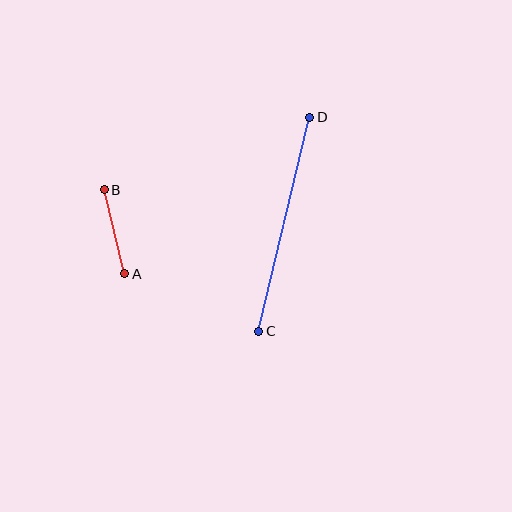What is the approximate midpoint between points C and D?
The midpoint is at approximately (284, 224) pixels.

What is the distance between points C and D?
The distance is approximately 220 pixels.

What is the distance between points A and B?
The distance is approximately 86 pixels.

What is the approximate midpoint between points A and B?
The midpoint is at approximately (115, 232) pixels.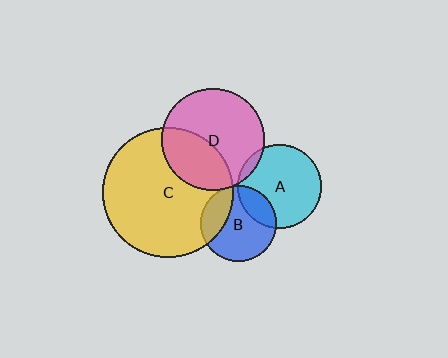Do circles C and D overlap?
Yes.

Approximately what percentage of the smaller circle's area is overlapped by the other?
Approximately 35%.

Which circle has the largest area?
Circle C (yellow).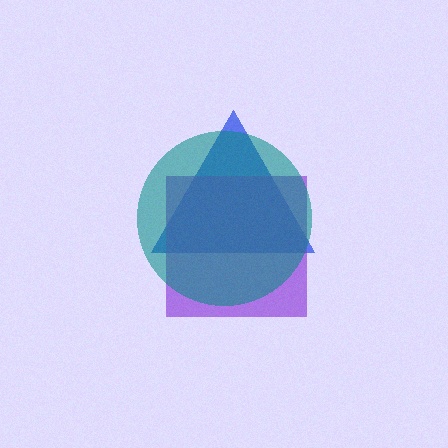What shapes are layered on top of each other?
The layered shapes are: a blue triangle, a purple square, a teal circle.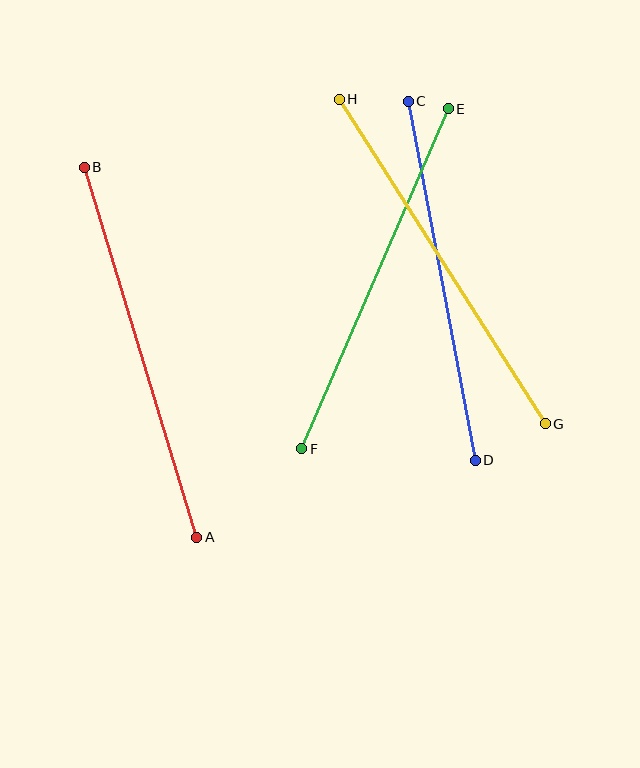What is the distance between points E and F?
The distance is approximately 370 pixels.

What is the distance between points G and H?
The distance is approximately 384 pixels.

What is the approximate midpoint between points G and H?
The midpoint is at approximately (442, 262) pixels.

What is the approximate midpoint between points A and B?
The midpoint is at approximately (140, 352) pixels.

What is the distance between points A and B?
The distance is approximately 387 pixels.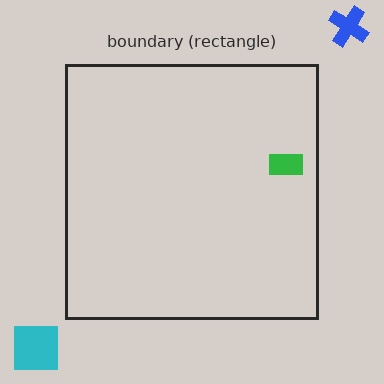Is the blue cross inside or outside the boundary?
Outside.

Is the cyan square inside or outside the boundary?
Outside.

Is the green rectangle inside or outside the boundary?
Inside.